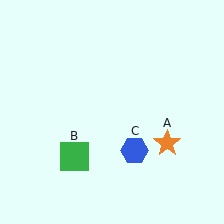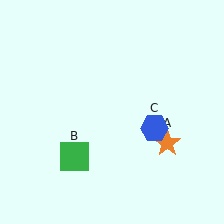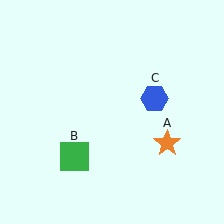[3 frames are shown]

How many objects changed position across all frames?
1 object changed position: blue hexagon (object C).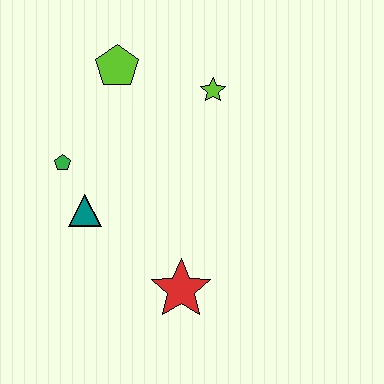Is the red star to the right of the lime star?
No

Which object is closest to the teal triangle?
The green pentagon is closest to the teal triangle.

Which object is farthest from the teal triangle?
The lime star is farthest from the teal triangle.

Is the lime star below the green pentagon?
No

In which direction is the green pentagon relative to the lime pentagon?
The green pentagon is below the lime pentagon.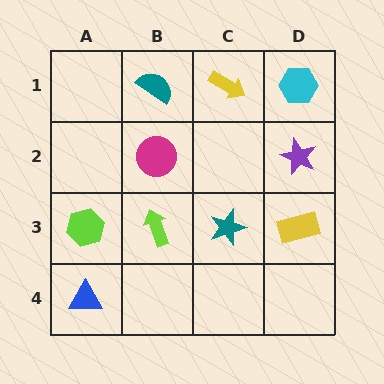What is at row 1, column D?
A cyan hexagon.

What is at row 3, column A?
A lime hexagon.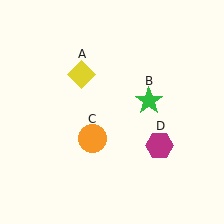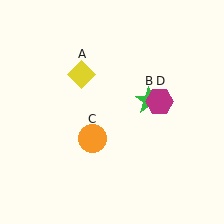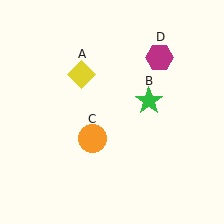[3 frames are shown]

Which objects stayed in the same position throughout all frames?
Yellow diamond (object A) and green star (object B) and orange circle (object C) remained stationary.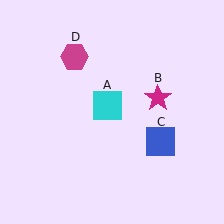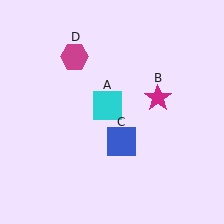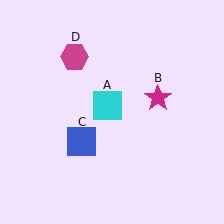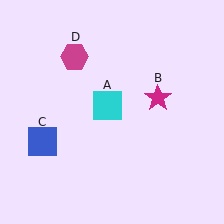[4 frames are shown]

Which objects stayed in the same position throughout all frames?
Cyan square (object A) and magenta star (object B) and magenta hexagon (object D) remained stationary.